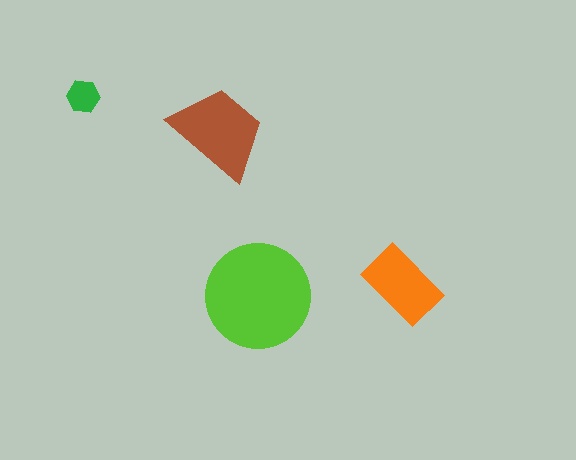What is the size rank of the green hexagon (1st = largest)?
4th.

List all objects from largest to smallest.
The lime circle, the brown trapezoid, the orange rectangle, the green hexagon.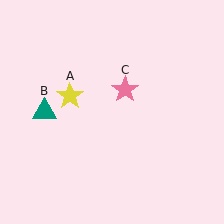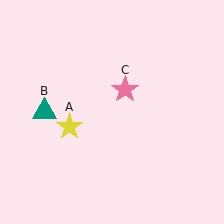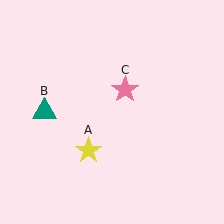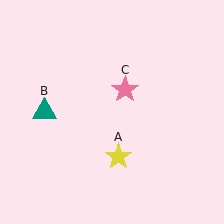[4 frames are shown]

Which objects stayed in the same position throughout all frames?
Teal triangle (object B) and pink star (object C) remained stationary.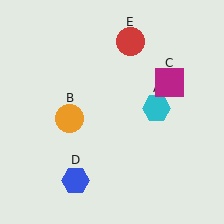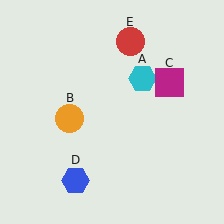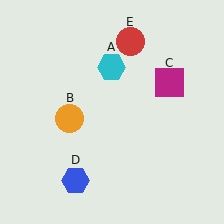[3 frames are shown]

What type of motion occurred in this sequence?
The cyan hexagon (object A) rotated counterclockwise around the center of the scene.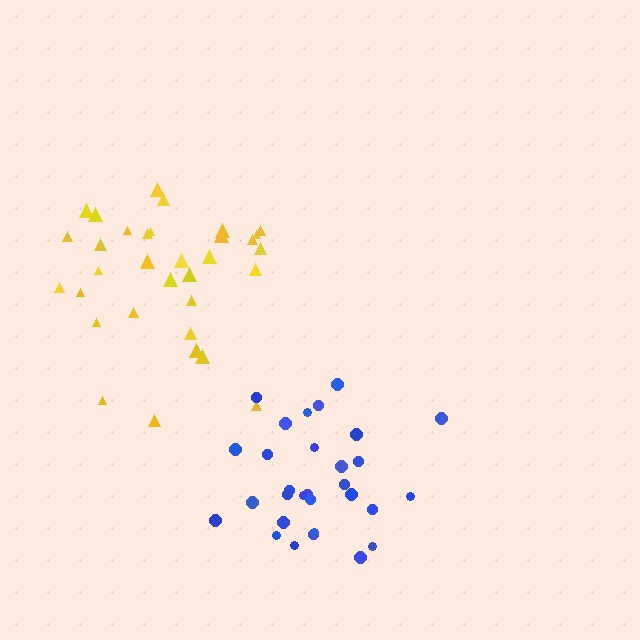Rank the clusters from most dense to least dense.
blue, yellow.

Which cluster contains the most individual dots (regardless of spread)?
Yellow (33).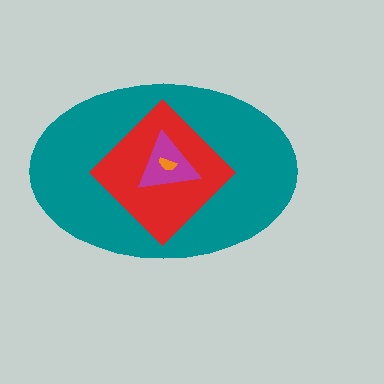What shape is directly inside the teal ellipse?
The red diamond.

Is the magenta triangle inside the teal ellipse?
Yes.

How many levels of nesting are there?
4.